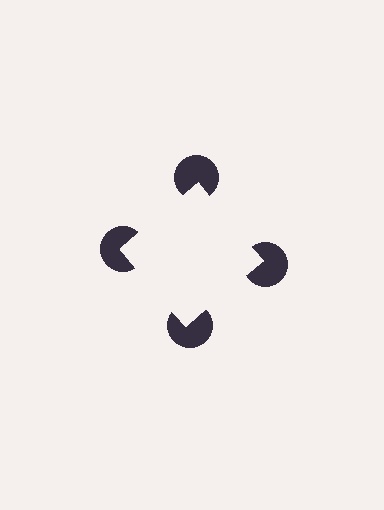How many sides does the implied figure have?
4 sides.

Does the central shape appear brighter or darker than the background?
It typically appears slightly brighter than the background, even though no actual brightness change is drawn.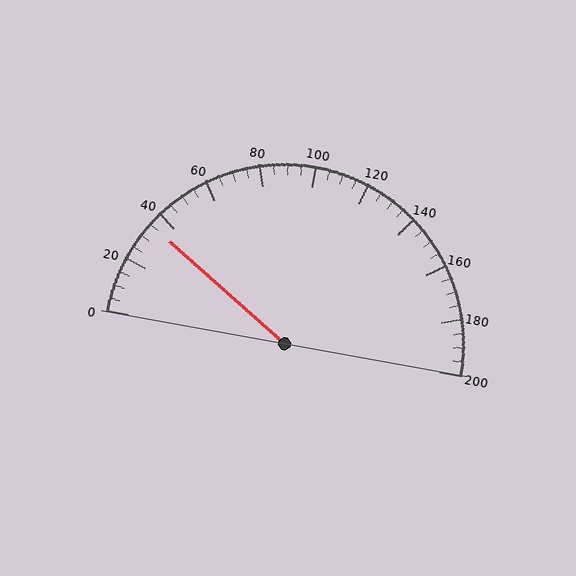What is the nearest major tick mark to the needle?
The nearest major tick mark is 40.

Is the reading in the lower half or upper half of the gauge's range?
The reading is in the lower half of the range (0 to 200).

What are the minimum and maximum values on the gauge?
The gauge ranges from 0 to 200.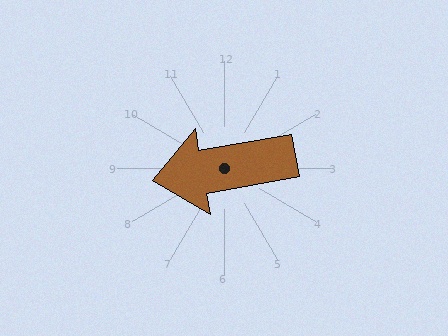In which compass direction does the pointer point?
West.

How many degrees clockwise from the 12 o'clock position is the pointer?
Approximately 260 degrees.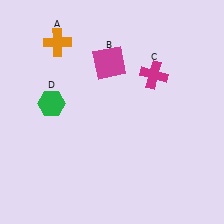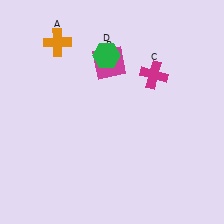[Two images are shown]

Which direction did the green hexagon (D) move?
The green hexagon (D) moved right.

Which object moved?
The green hexagon (D) moved right.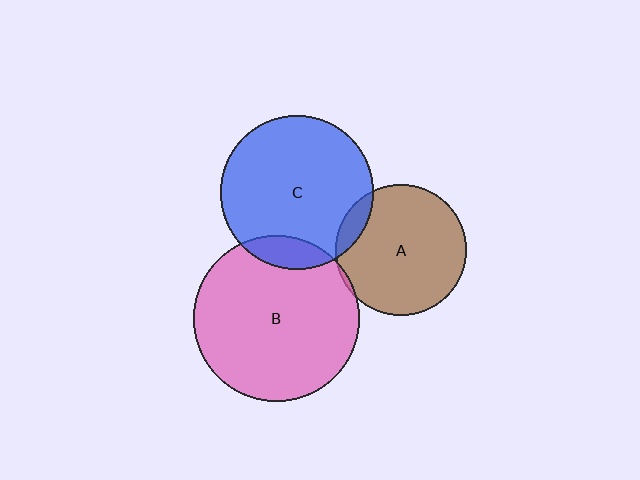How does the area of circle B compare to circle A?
Approximately 1.6 times.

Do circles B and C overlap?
Yes.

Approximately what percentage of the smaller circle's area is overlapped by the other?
Approximately 10%.